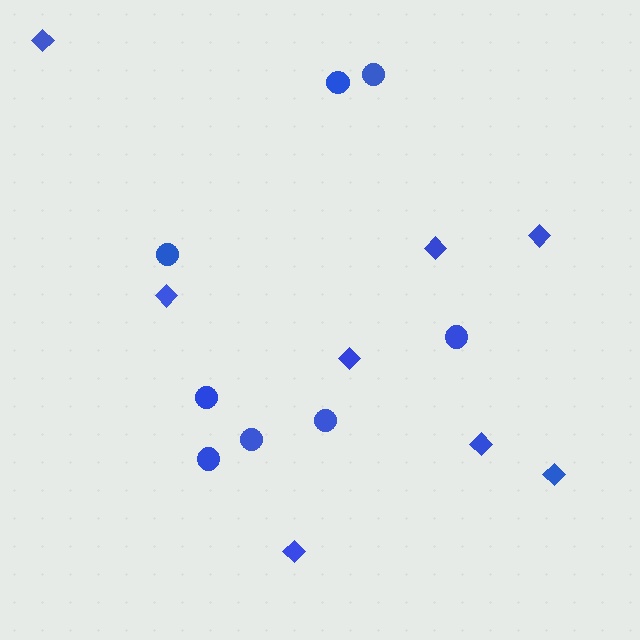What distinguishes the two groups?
There are 2 groups: one group of circles (8) and one group of diamonds (8).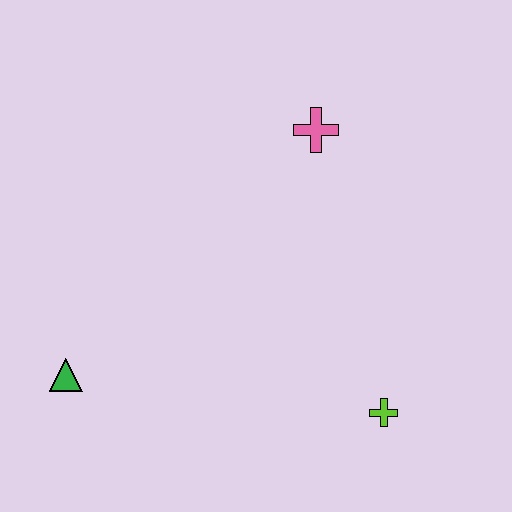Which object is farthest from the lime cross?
The green triangle is farthest from the lime cross.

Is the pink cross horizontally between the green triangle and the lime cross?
Yes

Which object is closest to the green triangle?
The lime cross is closest to the green triangle.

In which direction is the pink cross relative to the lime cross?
The pink cross is above the lime cross.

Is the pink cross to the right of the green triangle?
Yes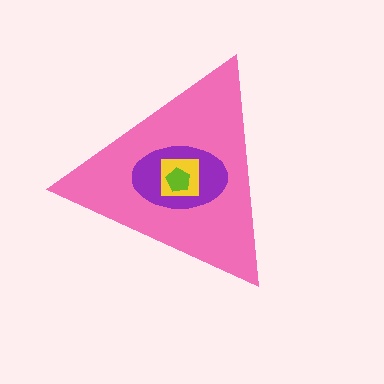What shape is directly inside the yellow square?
The lime pentagon.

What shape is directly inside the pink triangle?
The purple ellipse.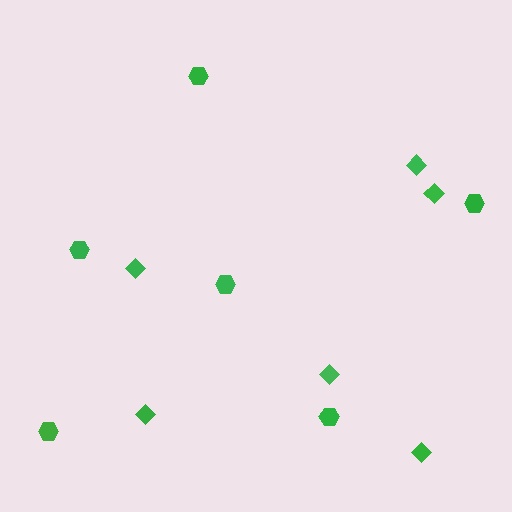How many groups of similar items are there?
There are 2 groups: one group of diamonds (6) and one group of hexagons (6).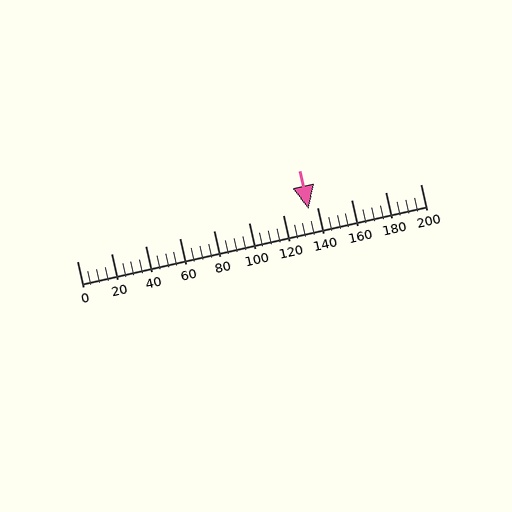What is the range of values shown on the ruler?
The ruler shows values from 0 to 200.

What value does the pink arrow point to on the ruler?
The pink arrow points to approximately 135.